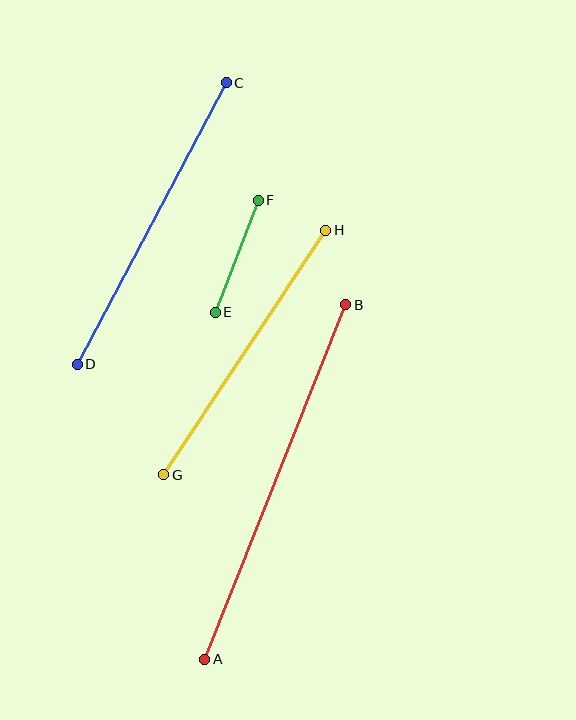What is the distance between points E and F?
The distance is approximately 120 pixels.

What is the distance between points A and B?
The distance is approximately 382 pixels.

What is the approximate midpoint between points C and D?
The midpoint is at approximately (152, 224) pixels.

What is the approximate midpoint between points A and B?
The midpoint is at approximately (275, 482) pixels.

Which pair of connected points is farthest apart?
Points A and B are farthest apart.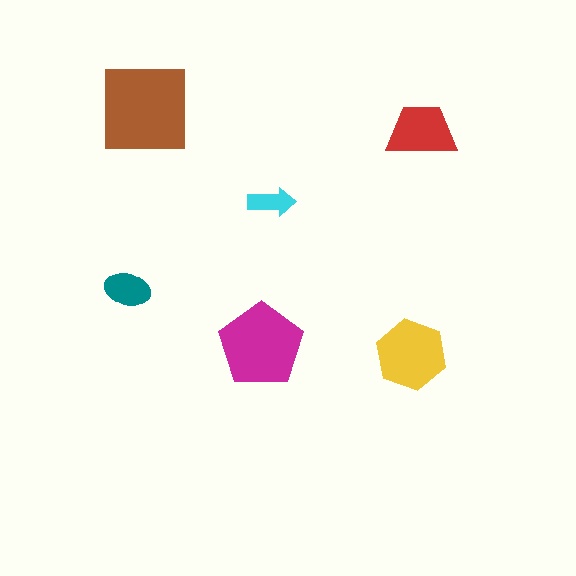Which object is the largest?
The brown square.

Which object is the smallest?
The cyan arrow.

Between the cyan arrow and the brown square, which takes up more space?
The brown square.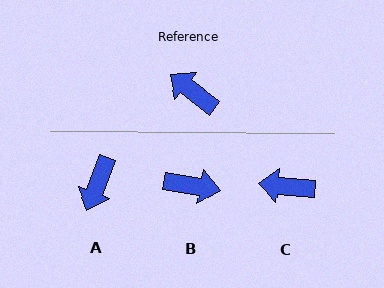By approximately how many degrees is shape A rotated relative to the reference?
Approximately 107 degrees counter-clockwise.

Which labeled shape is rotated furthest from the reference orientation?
B, about 152 degrees away.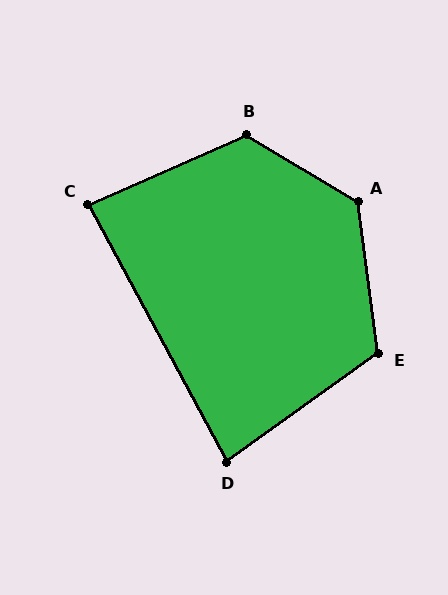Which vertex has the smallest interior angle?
D, at approximately 83 degrees.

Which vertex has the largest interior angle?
A, at approximately 129 degrees.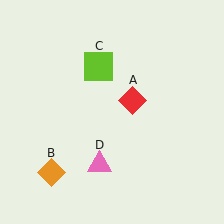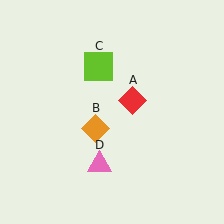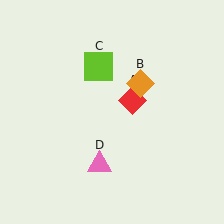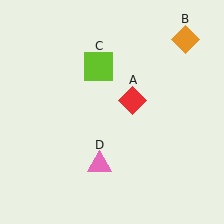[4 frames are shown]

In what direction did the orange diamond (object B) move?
The orange diamond (object B) moved up and to the right.